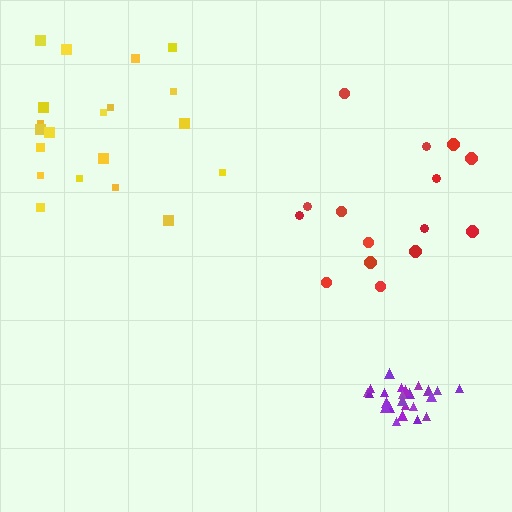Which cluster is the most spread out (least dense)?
Red.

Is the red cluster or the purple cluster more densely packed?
Purple.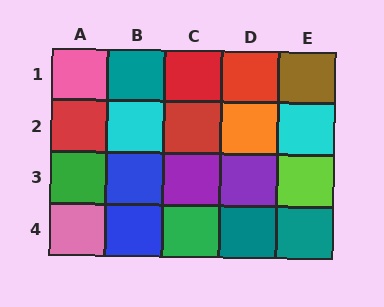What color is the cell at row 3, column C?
Purple.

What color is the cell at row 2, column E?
Cyan.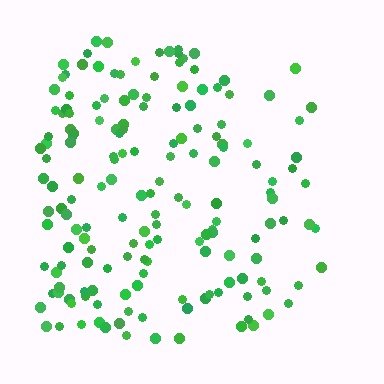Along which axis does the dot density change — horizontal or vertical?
Horizontal.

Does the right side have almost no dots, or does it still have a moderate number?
Still a moderate number, just noticeably fewer than the left.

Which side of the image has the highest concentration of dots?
The left.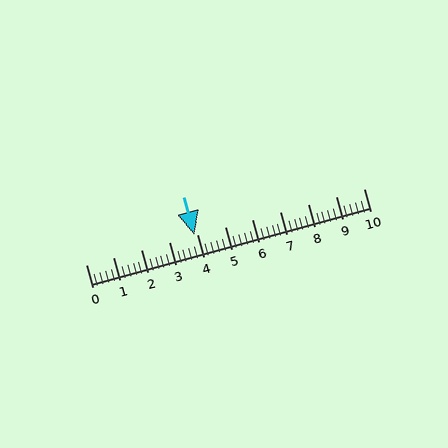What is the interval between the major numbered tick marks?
The major tick marks are spaced 1 units apart.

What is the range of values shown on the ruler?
The ruler shows values from 0 to 10.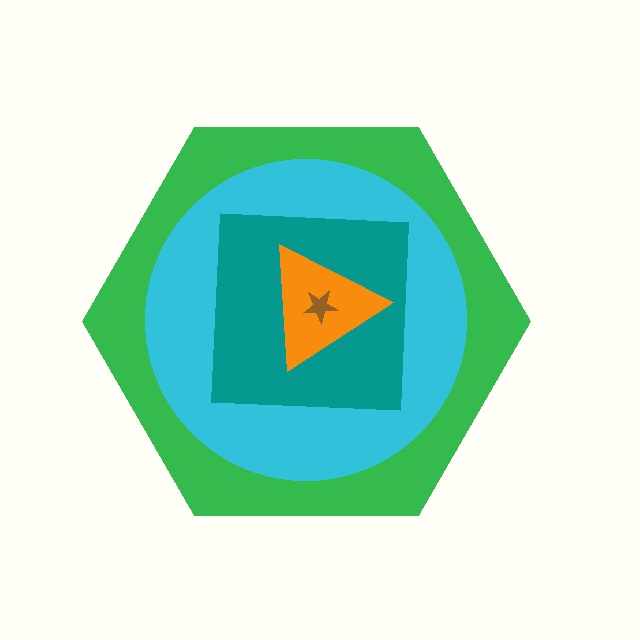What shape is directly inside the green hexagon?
The cyan circle.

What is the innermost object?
The brown star.